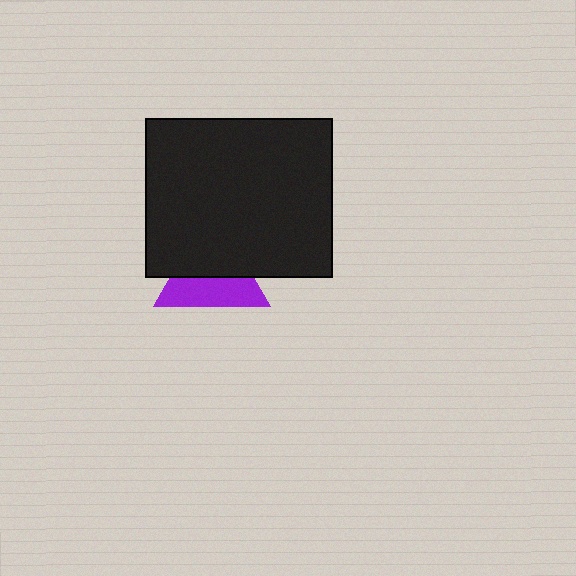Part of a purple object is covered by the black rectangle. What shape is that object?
It is a triangle.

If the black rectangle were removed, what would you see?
You would see the complete purple triangle.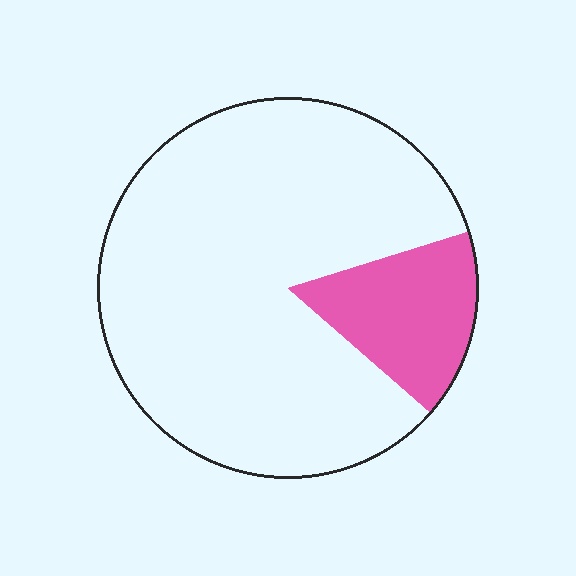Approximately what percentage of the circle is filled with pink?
Approximately 15%.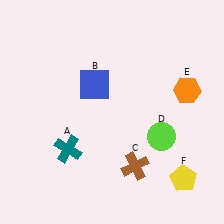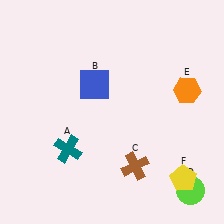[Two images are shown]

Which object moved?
The lime circle (D) moved down.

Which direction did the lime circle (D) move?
The lime circle (D) moved down.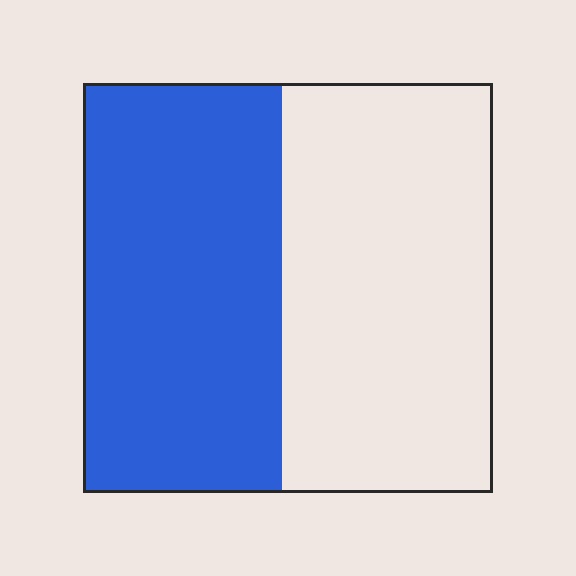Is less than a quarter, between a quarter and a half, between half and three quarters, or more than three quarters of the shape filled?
Between a quarter and a half.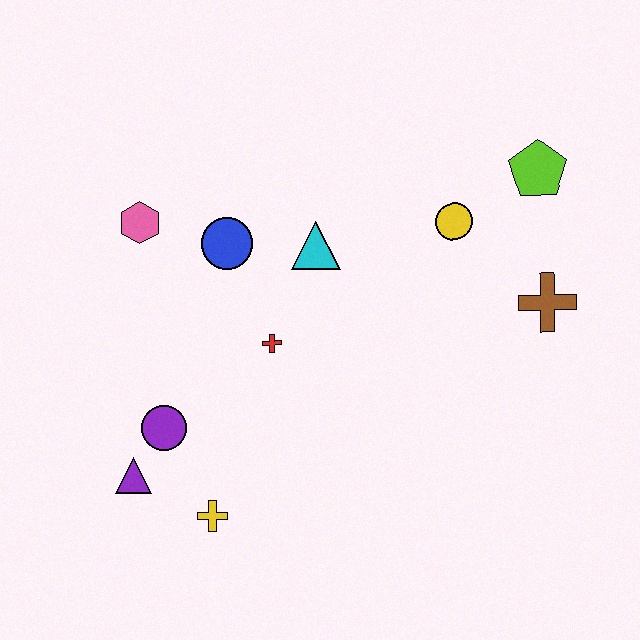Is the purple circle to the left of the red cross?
Yes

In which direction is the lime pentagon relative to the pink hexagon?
The lime pentagon is to the right of the pink hexagon.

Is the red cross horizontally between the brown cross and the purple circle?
Yes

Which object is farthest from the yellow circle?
The purple triangle is farthest from the yellow circle.